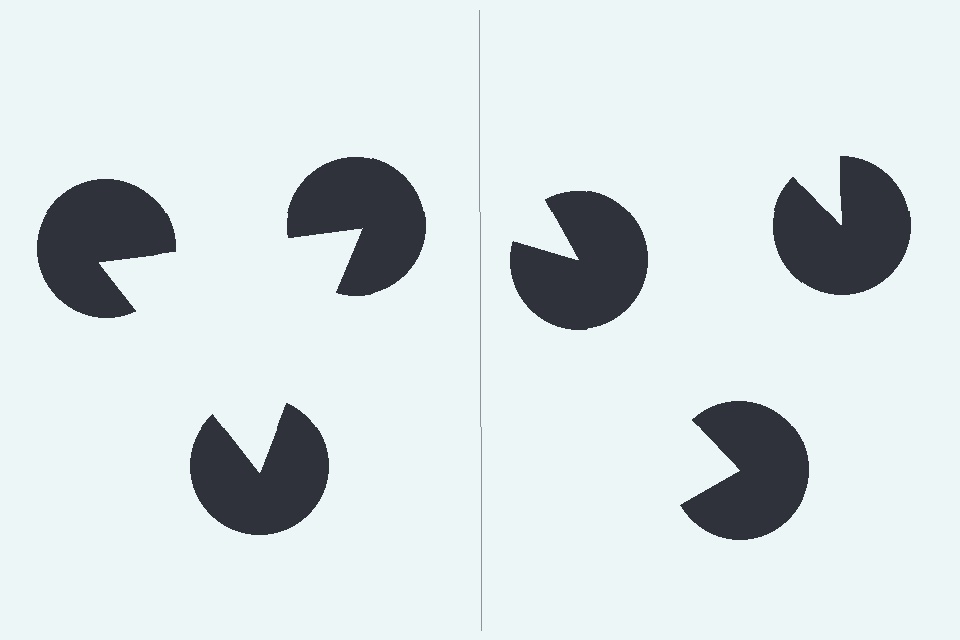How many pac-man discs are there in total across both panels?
6 — 3 on each side.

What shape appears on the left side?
An illusory triangle.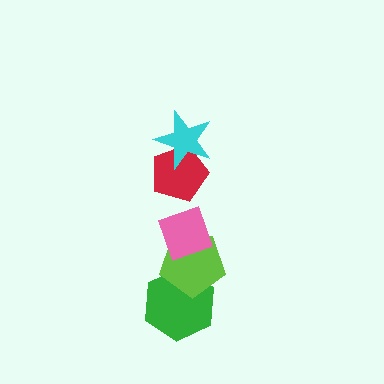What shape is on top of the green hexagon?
The lime pentagon is on top of the green hexagon.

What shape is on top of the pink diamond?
The red pentagon is on top of the pink diamond.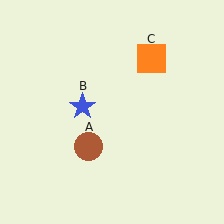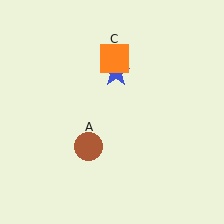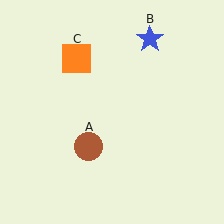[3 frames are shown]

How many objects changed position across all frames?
2 objects changed position: blue star (object B), orange square (object C).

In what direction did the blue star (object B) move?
The blue star (object B) moved up and to the right.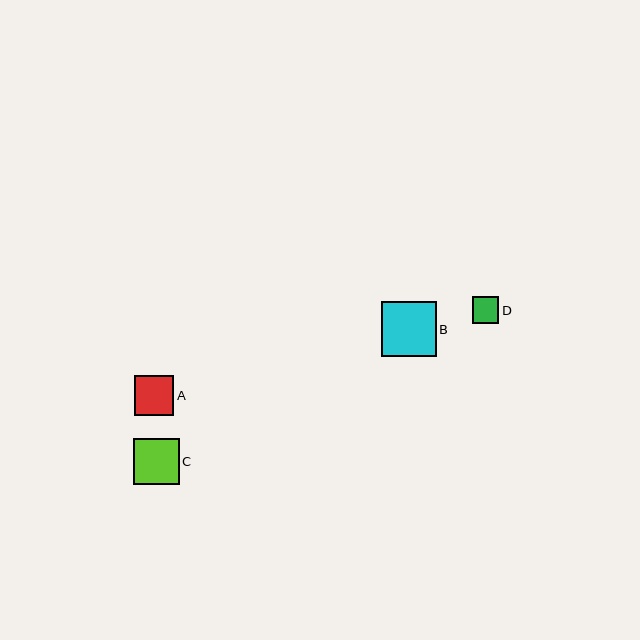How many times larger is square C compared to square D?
Square C is approximately 1.7 times the size of square D.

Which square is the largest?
Square B is the largest with a size of approximately 55 pixels.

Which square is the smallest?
Square D is the smallest with a size of approximately 26 pixels.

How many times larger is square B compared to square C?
Square B is approximately 1.2 times the size of square C.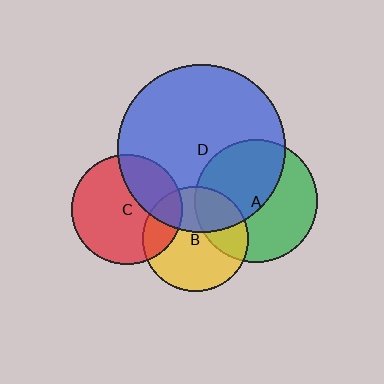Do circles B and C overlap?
Yes.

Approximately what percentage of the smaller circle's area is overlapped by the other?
Approximately 20%.